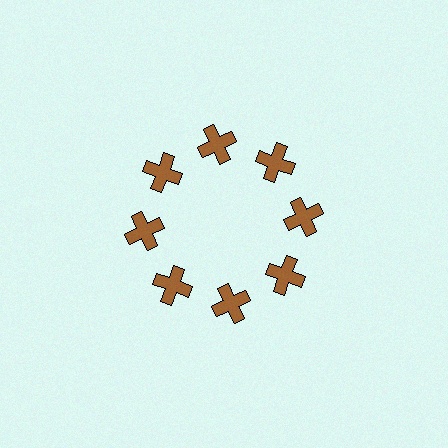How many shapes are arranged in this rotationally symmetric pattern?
There are 8 shapes, arranged in 8 groups of 1.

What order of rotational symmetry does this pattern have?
This pattern has 8-fold rotational symmetry.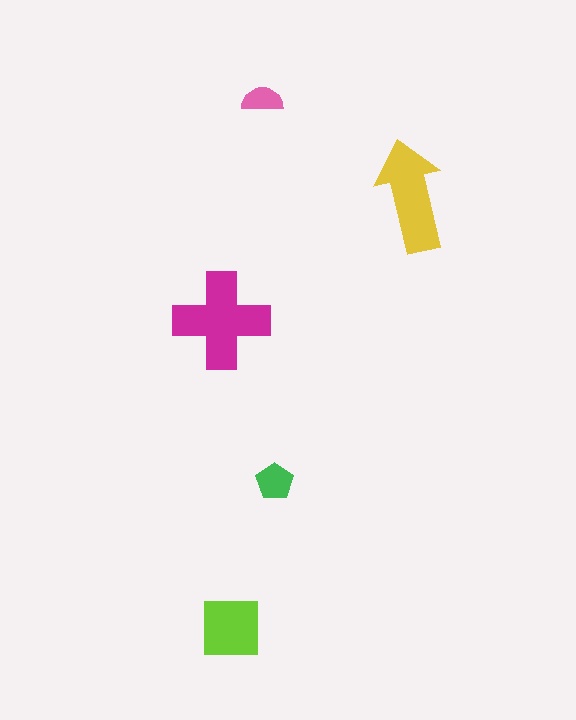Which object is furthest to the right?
The yellow arrow is rightmost.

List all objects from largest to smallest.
The magenta cross, the yellow arrow, the lime square, the green pentagon, the pink semicircle.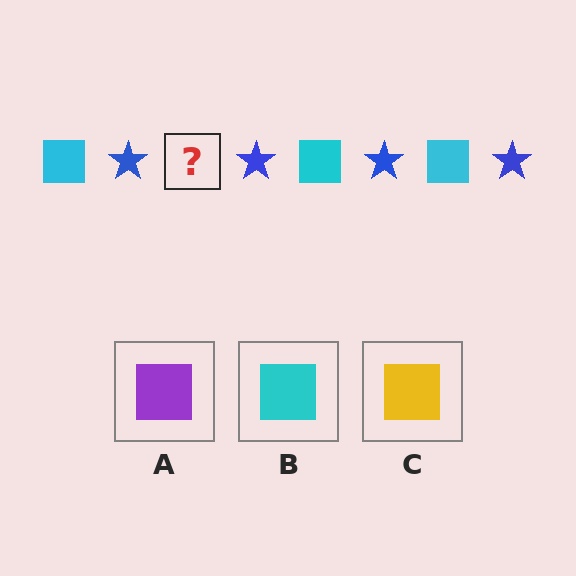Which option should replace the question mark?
Option B.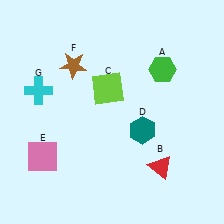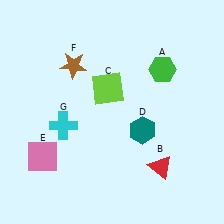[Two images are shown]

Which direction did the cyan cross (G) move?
The cyan cross (G) moved down.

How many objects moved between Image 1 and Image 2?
1 object moved between the two images.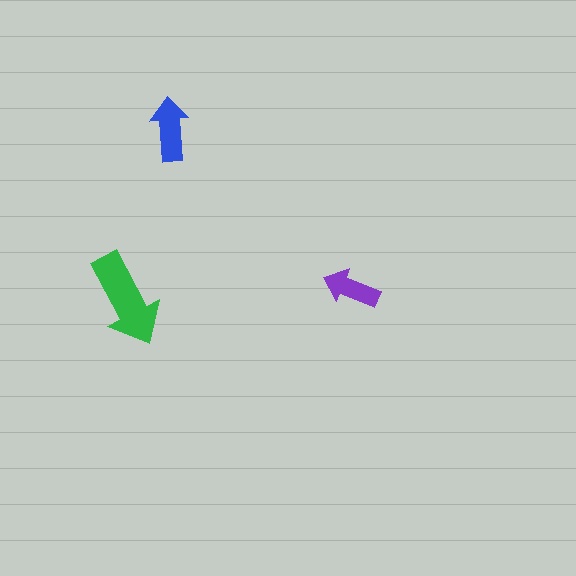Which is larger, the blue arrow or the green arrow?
The green one.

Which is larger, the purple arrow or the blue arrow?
The blue one.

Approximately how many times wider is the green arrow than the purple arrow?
About 1.5 times wider.